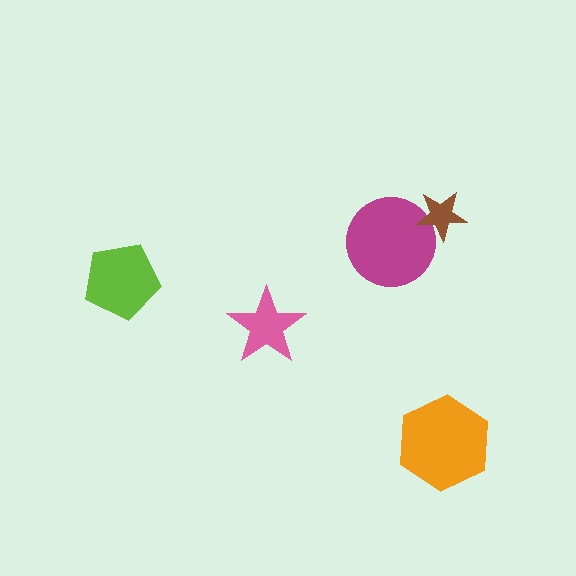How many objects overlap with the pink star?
0 objects overlap with the pink star.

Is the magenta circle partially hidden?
Yes, it is partially covered by another shape.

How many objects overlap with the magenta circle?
1 object overlaps with the magenta circle.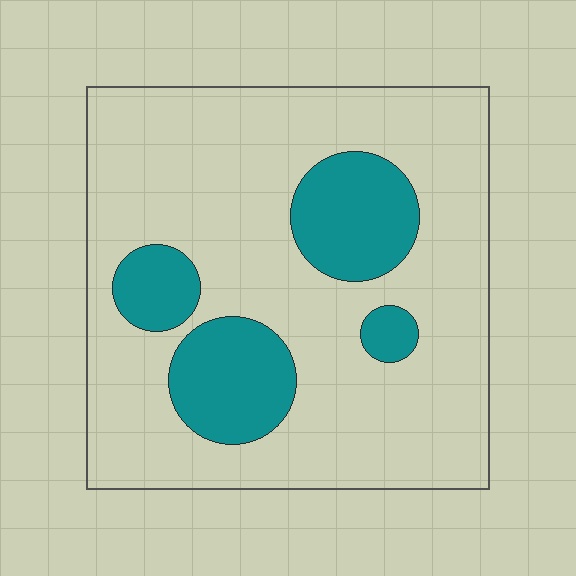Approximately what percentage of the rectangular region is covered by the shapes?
Approximately 20%.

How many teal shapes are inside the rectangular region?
4.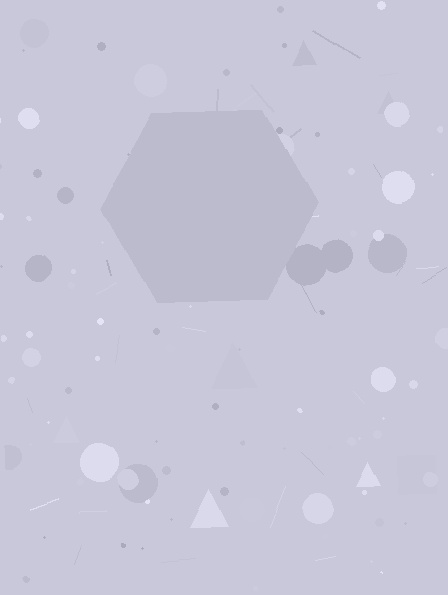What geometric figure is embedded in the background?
A hexagon is embedded in the background.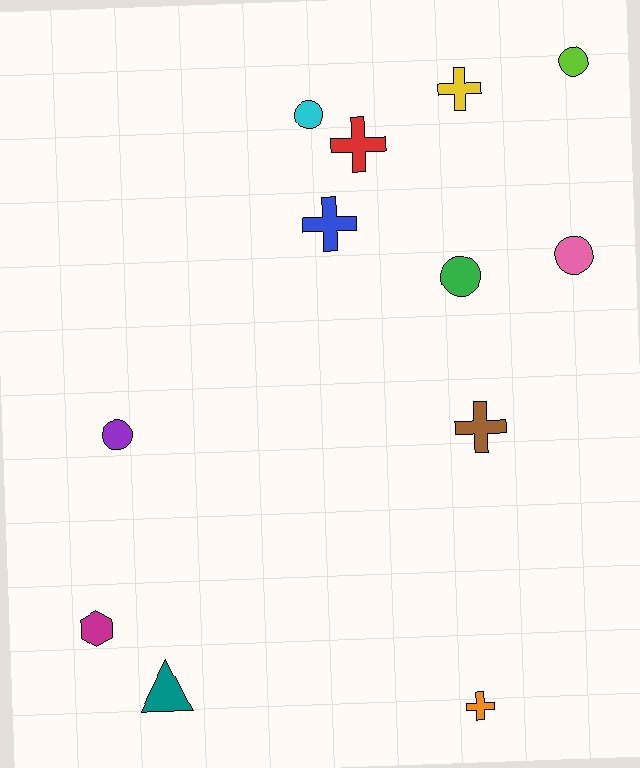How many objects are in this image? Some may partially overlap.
There are 12 objects.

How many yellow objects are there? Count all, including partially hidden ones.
There is 1 yellow object.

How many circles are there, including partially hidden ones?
There are 5 circles.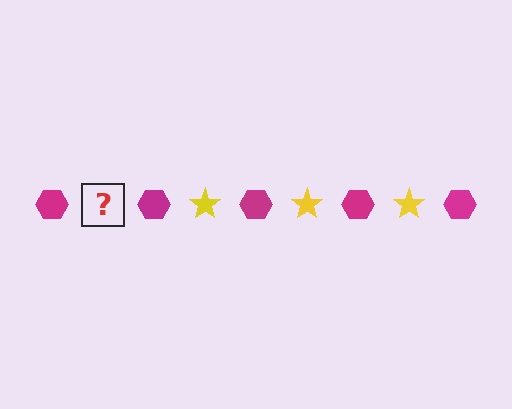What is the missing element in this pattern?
The missing element is a yellow star.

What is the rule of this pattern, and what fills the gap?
The rule is that the pattern alternates between magenta hexagon and yellow star. The gap should be filled with a yellow star.